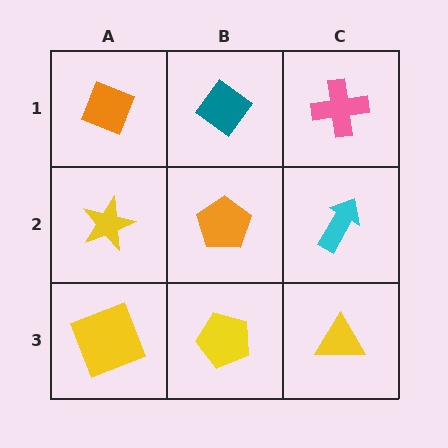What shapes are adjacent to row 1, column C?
A cyan arrow (row 2, column C), a teal diamond (row 1, column B).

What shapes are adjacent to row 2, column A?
An orange diamond (row 1, column A), a yellow square (row 3, column A), an orange pentagon (row 2, column B).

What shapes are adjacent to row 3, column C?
A cyan arrow (row 2, column C), a yellow pentagon (row 3, column B).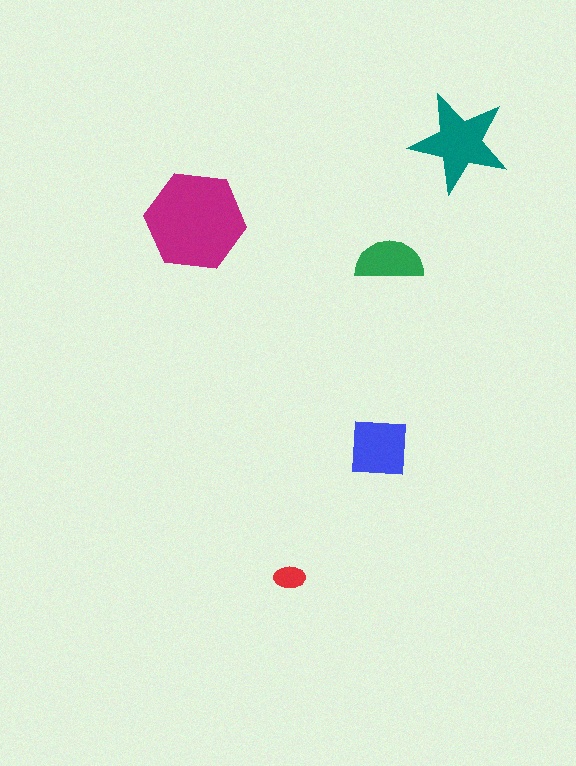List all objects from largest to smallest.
The magenta hexagon, the teal star, the blue square, the green semicircle, the red ellipse.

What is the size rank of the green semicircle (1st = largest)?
4th.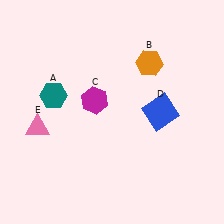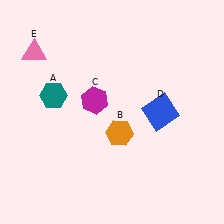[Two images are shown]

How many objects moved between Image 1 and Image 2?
2 objects moved between the two images.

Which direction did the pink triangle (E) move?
The pink triangle (E) moved up.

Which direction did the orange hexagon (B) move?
The orange hexagon (B) moved down.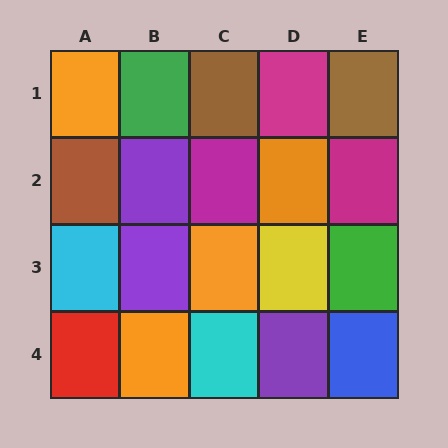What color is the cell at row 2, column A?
Brown.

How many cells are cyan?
2 cells are cyan.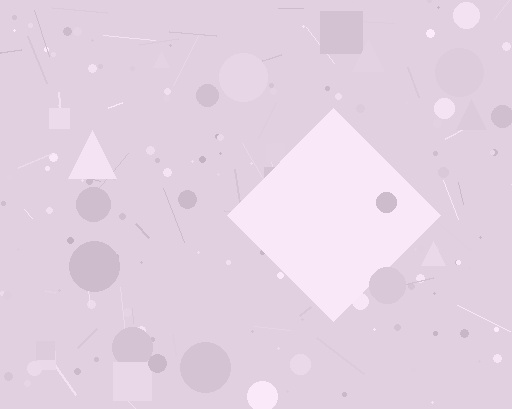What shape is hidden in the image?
A diamond is hidden in the image.